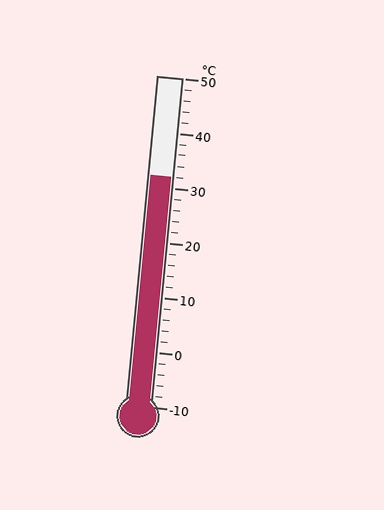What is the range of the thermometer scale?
The thermometer scale ranges from -10°C to 50°C.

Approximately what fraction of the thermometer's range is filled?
The thermometer is filled to approximately 70% of its range.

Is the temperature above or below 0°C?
The temperature is above 0°C.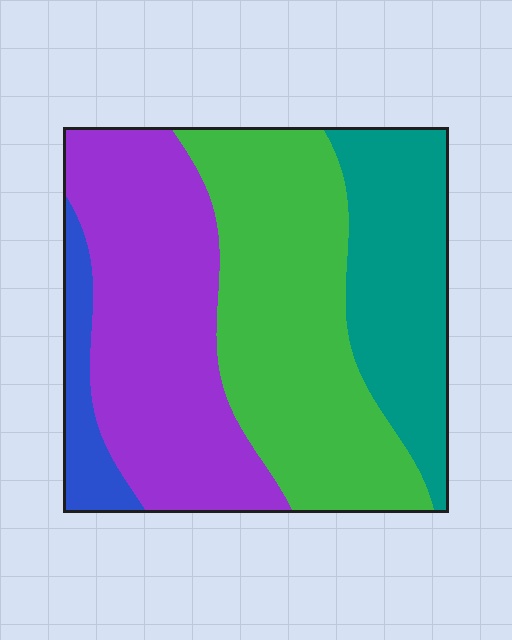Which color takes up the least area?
Blue, at roughly 5%.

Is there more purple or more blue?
Purple.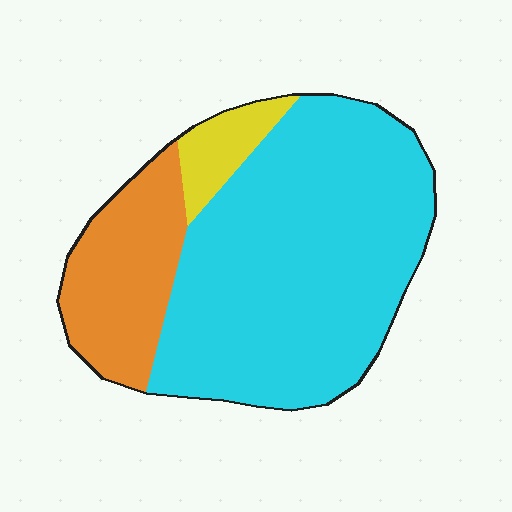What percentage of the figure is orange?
Orange covers around 20% of the figure.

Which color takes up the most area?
Cyan, at roughly 70%.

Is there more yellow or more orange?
Orange.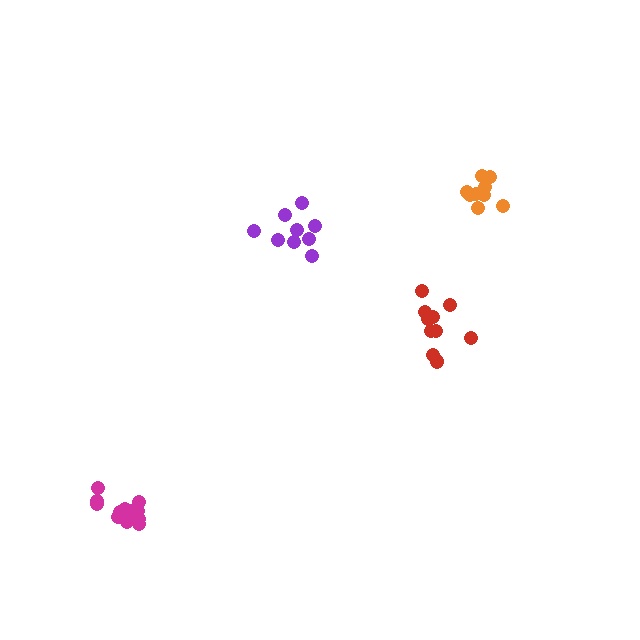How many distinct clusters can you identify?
There are 4 distinct clusters.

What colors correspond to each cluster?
The clusters are colored: orange, purple, red, magenta.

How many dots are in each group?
Group 1: 9 dots, Group 2: 9 dots, Group 3: 10 dots, Group 4: 12 dots (40 total).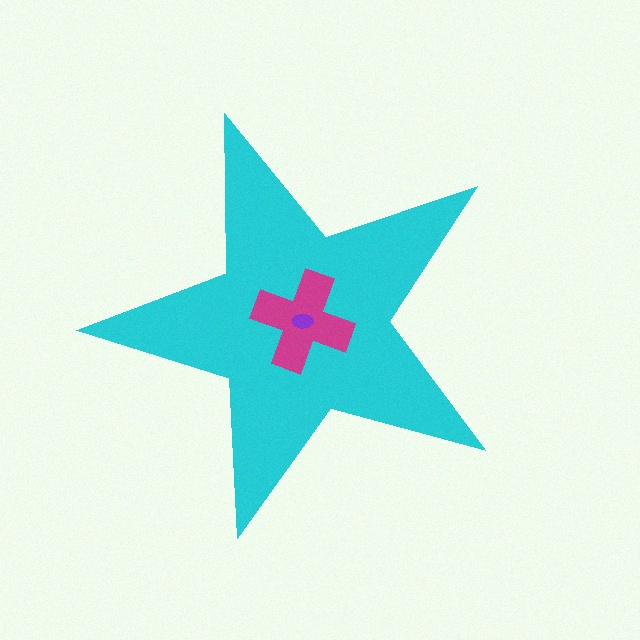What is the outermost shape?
The cyan star.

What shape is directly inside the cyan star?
The magenta cross.